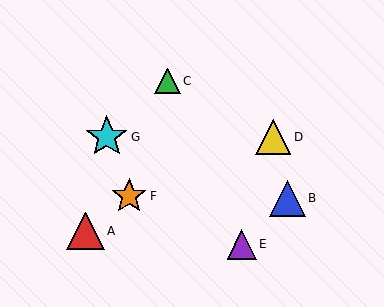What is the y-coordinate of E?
Object E is at y≈244.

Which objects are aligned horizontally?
Objects D, G are aligned horizontally.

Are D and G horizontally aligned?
Yes, both are at y≈137.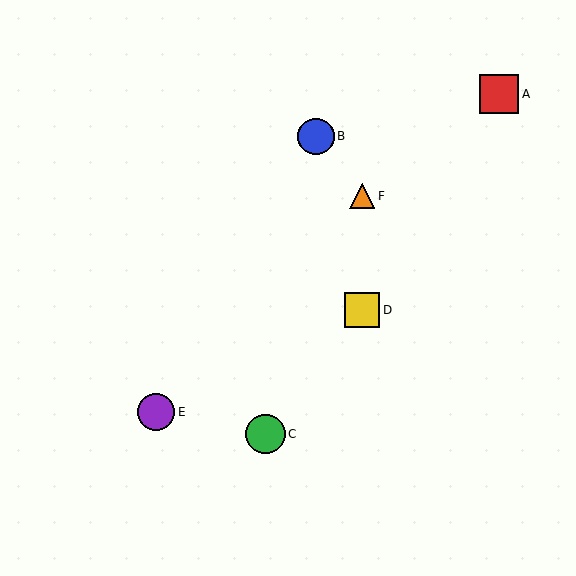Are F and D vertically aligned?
Yes, both are at x≈362.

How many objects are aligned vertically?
2 objects (D, F) are aligned vertically.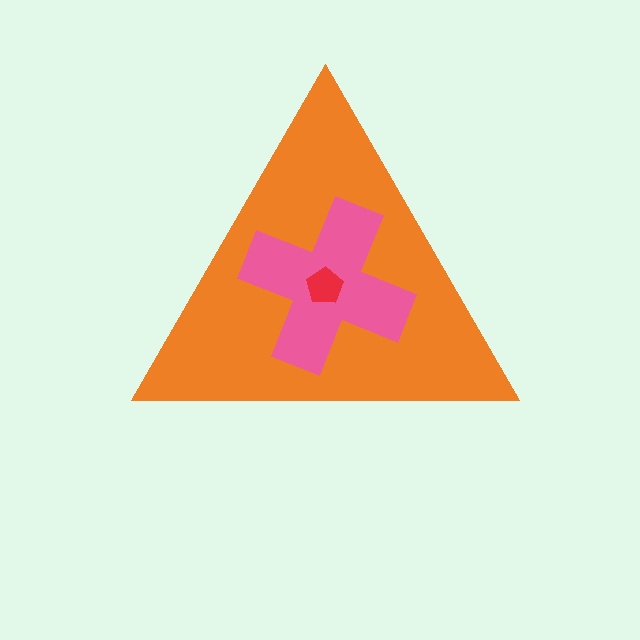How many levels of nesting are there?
3.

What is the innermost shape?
The red pentagon.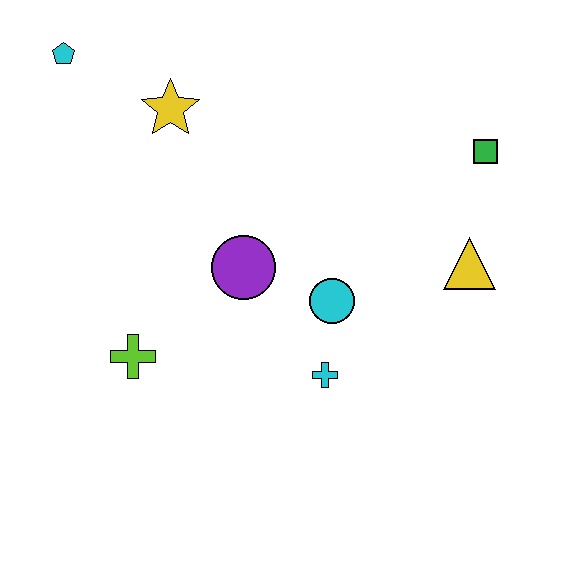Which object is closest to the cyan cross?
The cyan circle is closest to the cyan cross.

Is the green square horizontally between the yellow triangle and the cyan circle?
No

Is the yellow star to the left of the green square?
Yes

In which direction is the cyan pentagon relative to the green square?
The cyan pentagon is to the left of the green square.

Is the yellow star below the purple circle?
No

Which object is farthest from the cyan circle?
The cyan pentagon is farthest from the cyan circle.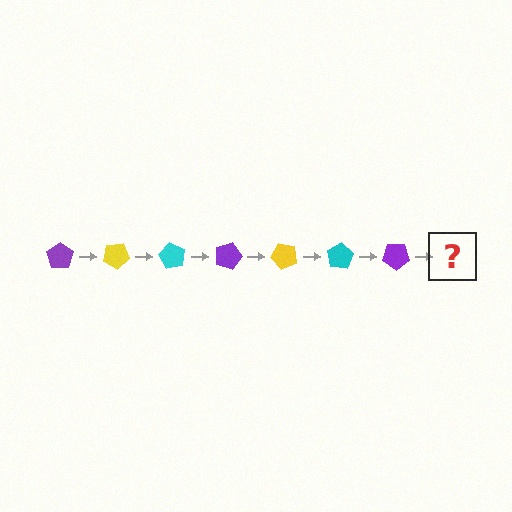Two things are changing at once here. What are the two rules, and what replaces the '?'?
The two rules are that it rotates 30 degrees each step and the color cycles through purple, yellow, and cyan. The '?' should be a yellow pentagon, rotated 210 degrees from the start.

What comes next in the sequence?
The next element should be a yellow pentagon, rotated 210 degrees from the start.